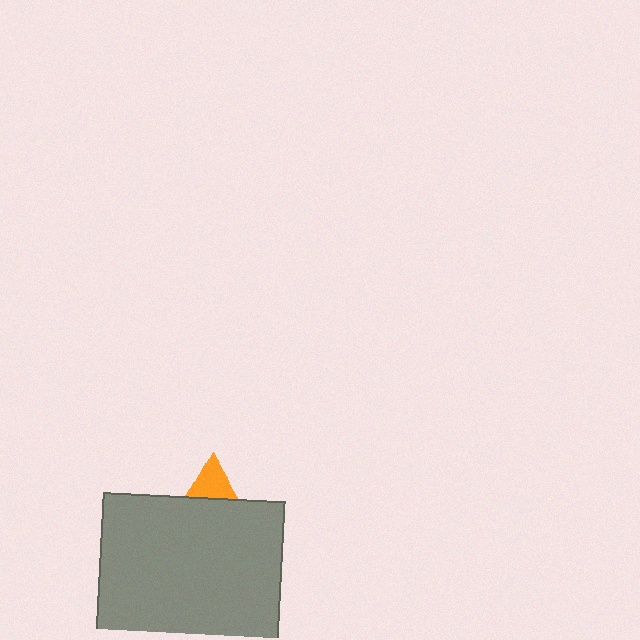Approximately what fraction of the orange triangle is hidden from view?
Roughly 68% of the orange triangle is hidden behind the gray rectangle.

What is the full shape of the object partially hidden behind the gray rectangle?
The partially hidden object is an orange triangle.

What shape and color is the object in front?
The object in front is a gray rectangle.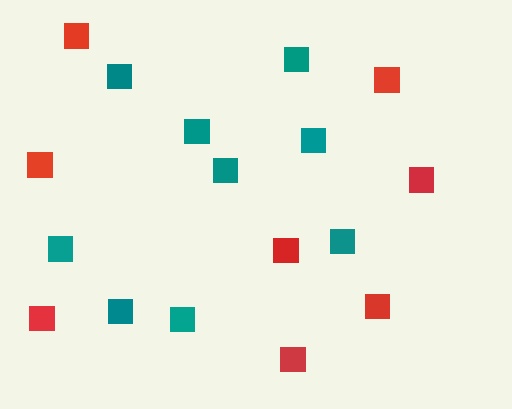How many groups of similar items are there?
There are 2 groups: one group of red squares (8) and one group of teal squares (9).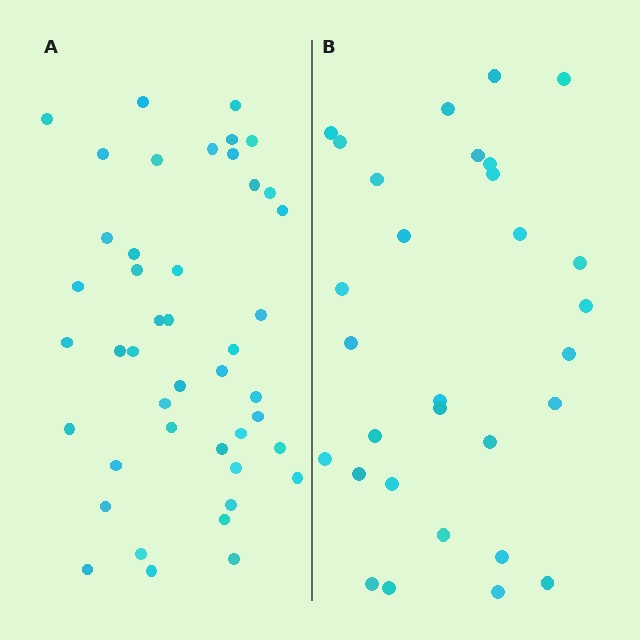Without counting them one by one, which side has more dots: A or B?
Region A (the left region) has more dots.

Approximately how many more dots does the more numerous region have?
Region A has approximately 15 more dots than region B.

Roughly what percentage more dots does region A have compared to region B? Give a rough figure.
About 45% more.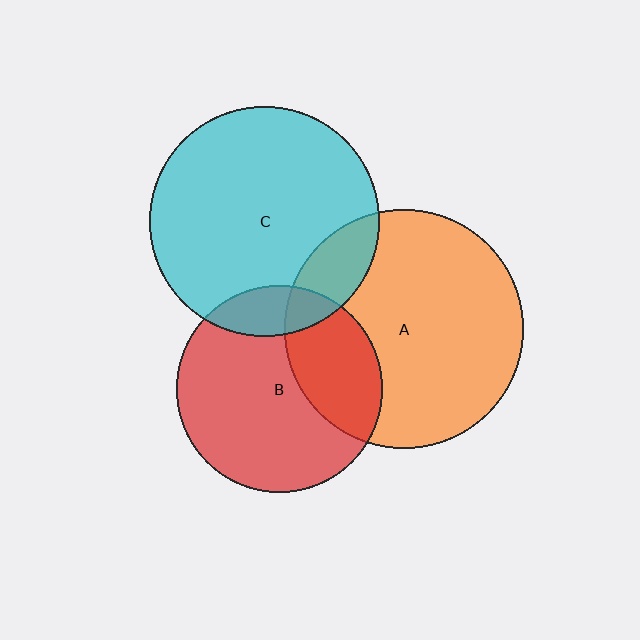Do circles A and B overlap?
Yes.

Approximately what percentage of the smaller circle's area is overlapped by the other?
Approximately 30%.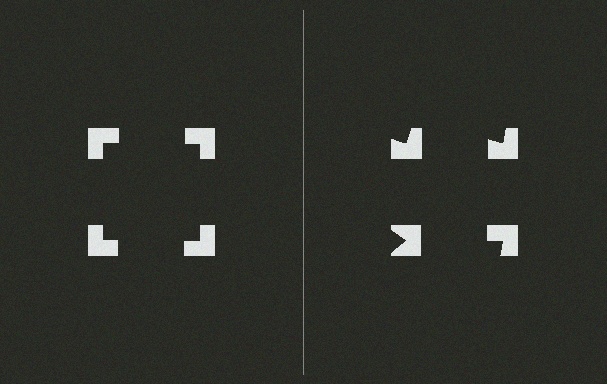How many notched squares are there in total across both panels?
8 — 4 on each side.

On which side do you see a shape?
An illusory square appears on the left side. On the right side the wedge cuts are rotated, so no coherent shape forms.